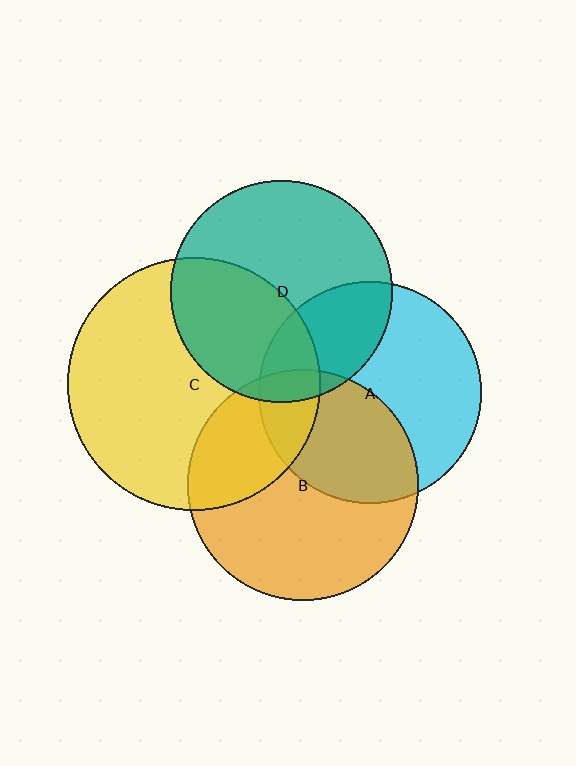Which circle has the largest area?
Circle C (yellow).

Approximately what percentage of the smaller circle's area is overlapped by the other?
Approximately 5%.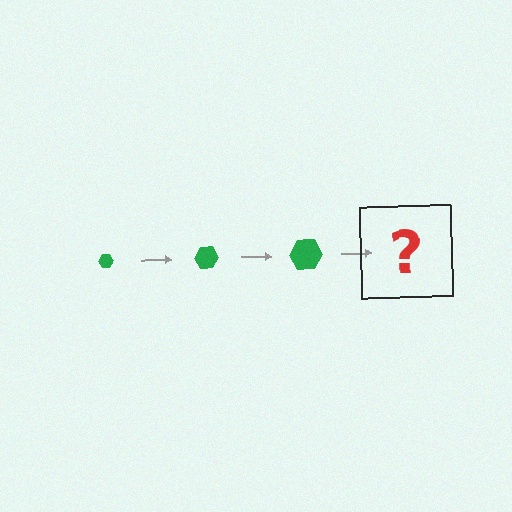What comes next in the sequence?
The next element should be a green hexagon, larger than the previous one.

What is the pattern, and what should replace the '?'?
The pattern is that the hexagon gets progressively larger each step. The '?' should be a green hexagon, larger than the previous one.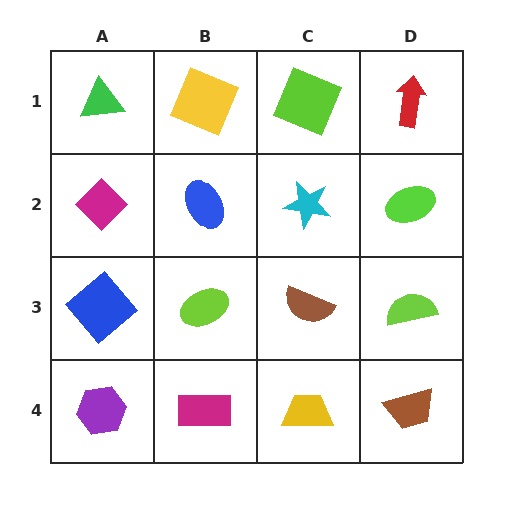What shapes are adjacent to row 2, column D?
A red arrow (row 1, column D), a lime semicircle (row 3, column D), a cyan star (row 2, column C).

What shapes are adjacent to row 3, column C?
A cyan star (row 2, column C), a yellow trapezoid (row 4, column C), a lime ellipse (row 3, column B), a lime semicircle (row 3, column D).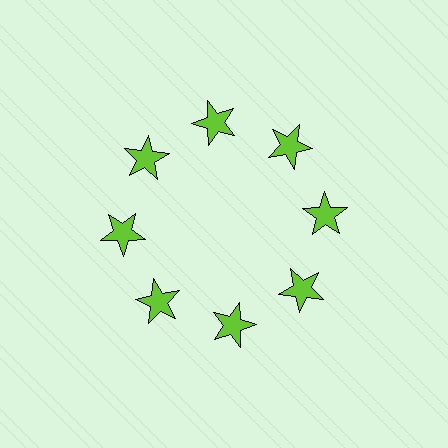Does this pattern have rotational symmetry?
Yes, this pattern has 8-fold rotational symmetry. It looks the same after rotating 45 degrees around the center.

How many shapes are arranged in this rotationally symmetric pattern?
There are 8 shapes, arranged in 8 groups of 1.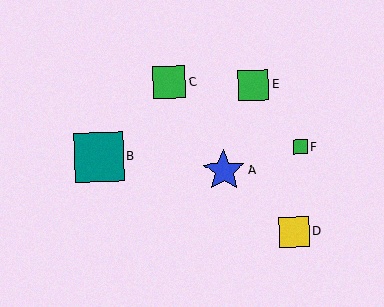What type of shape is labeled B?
Shape B is a teal square.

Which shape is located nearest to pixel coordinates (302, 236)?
The yellow square (labeled D) at (294, 232) is nearest to that location.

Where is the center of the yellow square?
The center of the yellow square is at (294, 232).